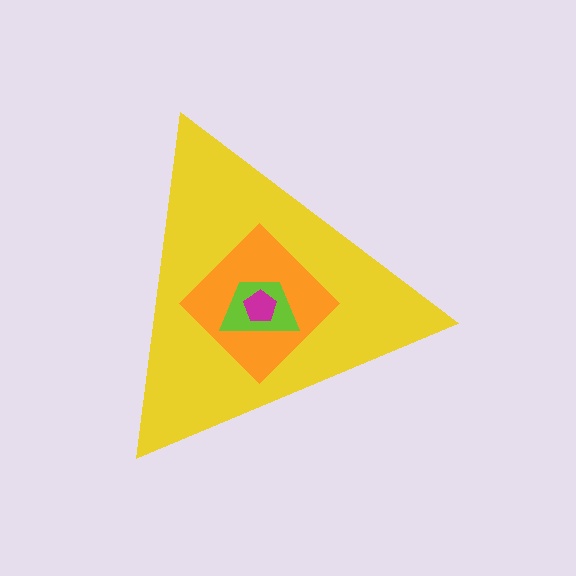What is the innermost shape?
The magenta pentagon.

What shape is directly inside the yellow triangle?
The orange diamond.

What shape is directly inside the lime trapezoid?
The magenta pentagon.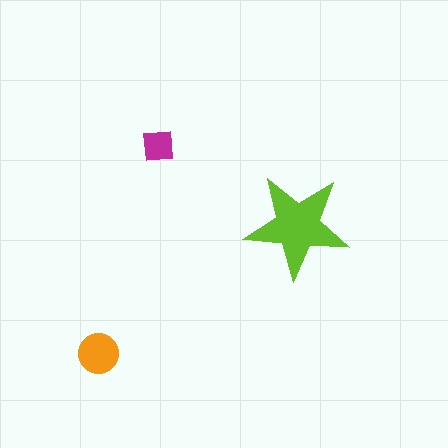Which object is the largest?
The lime star.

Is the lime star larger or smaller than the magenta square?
Larger.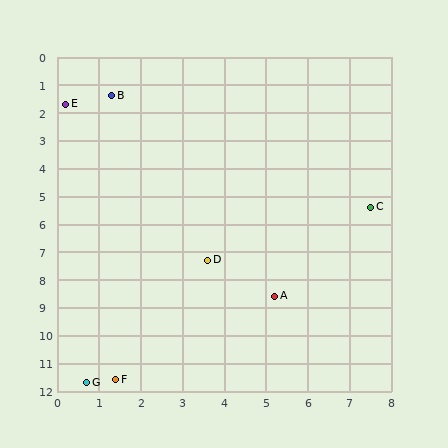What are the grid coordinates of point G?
Point G is at approximately (0.7, 11.7).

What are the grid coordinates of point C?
Point C is at approximately (7.5, 5.4).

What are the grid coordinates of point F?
Point F is at approximately (1.4, 11.6).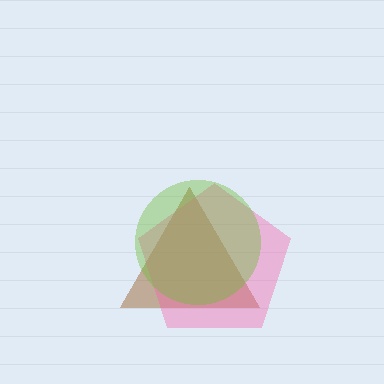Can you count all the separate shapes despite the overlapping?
Yes, there are 3 separate shapes.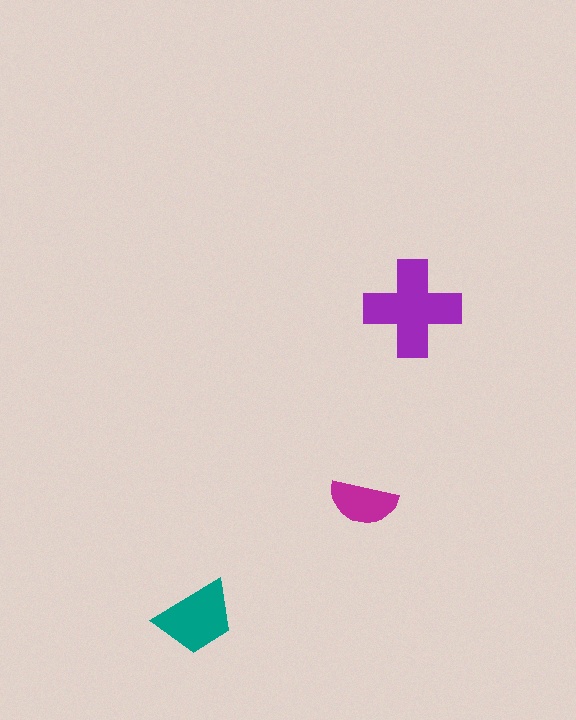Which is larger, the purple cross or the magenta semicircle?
The purple cross.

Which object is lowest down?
The teal trapezoid is bottommost.